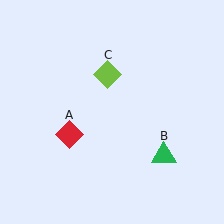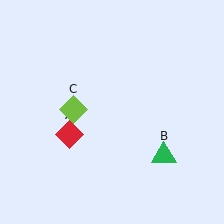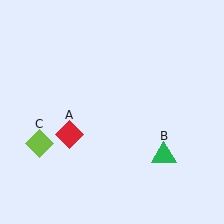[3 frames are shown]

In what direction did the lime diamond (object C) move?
The lime diamond (object C) moved down and to the left.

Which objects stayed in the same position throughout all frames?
Red diamond (object A) and green triangle (object B) remained stationary.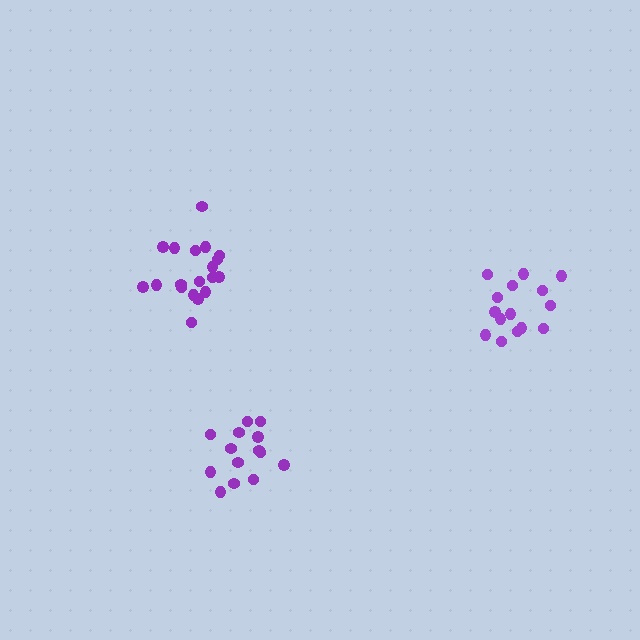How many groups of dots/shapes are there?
There are 3 groups.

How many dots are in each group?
Group 1: 15 dots, Group 2: 19 dots, Group 3: 14 dots (48 total).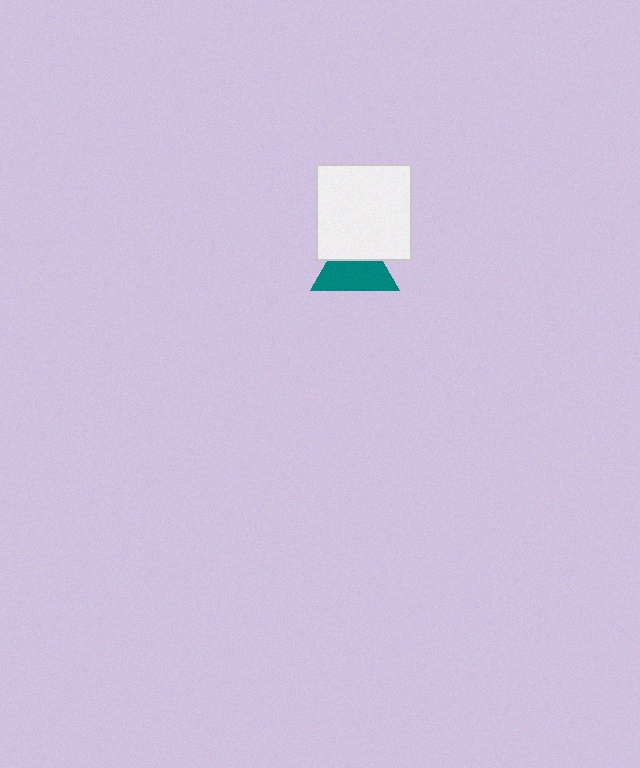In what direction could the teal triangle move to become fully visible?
The teal triangle could move down. That would shift it out from behind the white square entirely.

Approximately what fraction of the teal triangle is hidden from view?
Roughly 38% of the teal triangle is hidden behind the white square.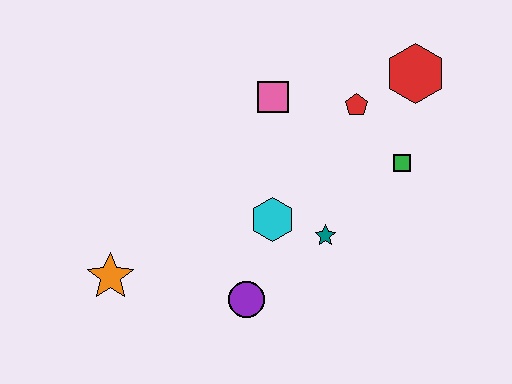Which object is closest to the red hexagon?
The red pentagon is closest to the red hexagon.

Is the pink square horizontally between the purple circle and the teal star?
Yes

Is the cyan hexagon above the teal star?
Yes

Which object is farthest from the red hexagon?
The orange star is farthest from the red hexagon.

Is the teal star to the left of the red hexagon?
Yes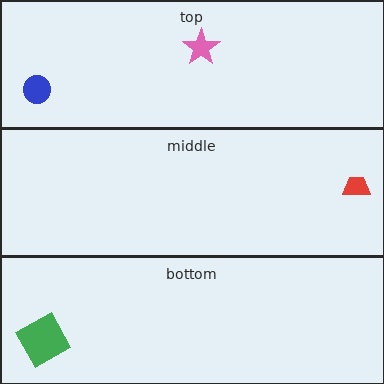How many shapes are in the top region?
2.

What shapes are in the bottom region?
The green square.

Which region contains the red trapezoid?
The middle region.